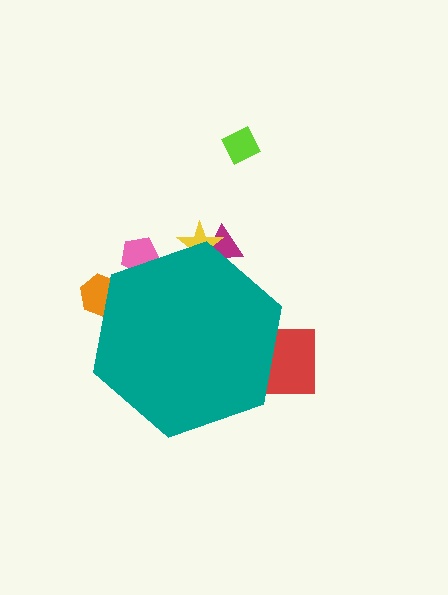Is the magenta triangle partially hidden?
Yes, the magenta triangle is partially hidden behind the teal hexagon.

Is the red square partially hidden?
Yes, the red square is partially hidden behind the teal hexagon.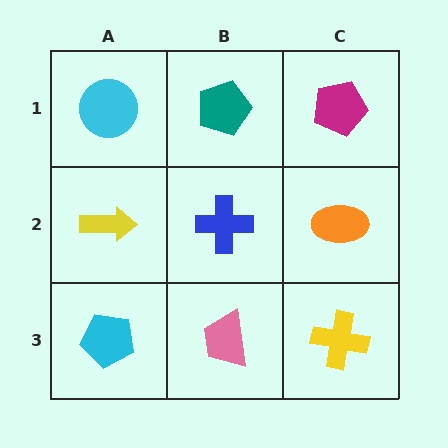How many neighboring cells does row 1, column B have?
3.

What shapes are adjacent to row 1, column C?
An orange ellipse (row 2, column C), a teal pentagon (row 1, column B).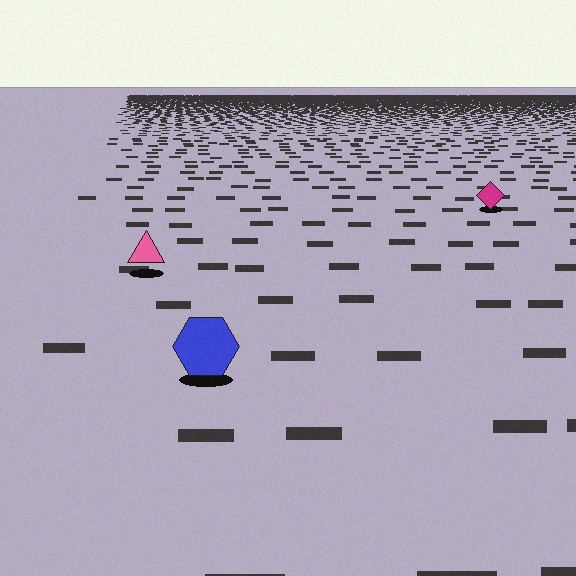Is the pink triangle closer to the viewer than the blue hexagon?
No. The blue hexagon is closer — you can tell from the texture gradient: the ground texture is coarser near it.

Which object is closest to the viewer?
The blue hexagon is closest. The texture marks near it are larger and more spread out.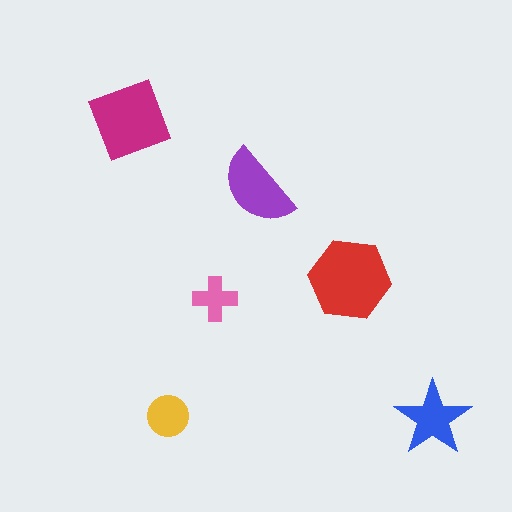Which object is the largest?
The red hexagon.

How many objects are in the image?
There are 6 objects in the image.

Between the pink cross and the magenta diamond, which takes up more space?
The magenta diamond.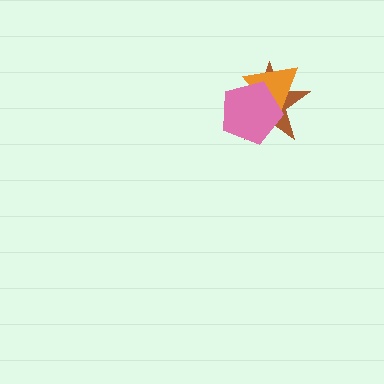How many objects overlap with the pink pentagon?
2 objects overlap with the pink pentagon.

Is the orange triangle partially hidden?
Yes, it is partially covered by another shape.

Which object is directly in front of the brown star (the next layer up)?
The orange triangle is directly in front of the brown star.